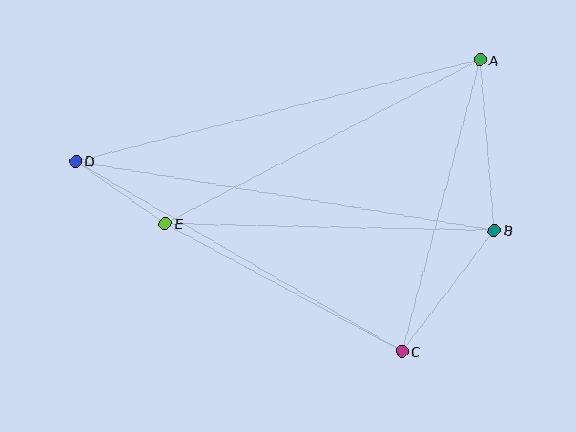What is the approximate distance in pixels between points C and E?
The distance between C and E is approximately 269 pixels.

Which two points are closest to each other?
Points D and E are closest to each other.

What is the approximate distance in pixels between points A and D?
The distance between A and D is approximately 417 pixels.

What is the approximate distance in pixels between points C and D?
The distance between C and D is approximately 378 pixels.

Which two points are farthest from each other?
Points B and D are farthest from each other.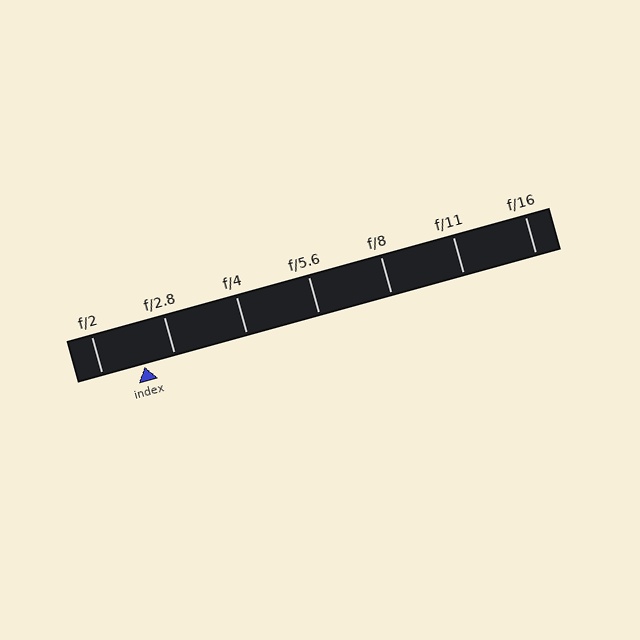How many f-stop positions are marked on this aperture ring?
There are 7 f-stop positions marked.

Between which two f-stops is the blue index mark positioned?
The index mark is between f/2 and f/2.8.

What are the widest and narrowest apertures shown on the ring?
The widest aperture shown is f/2 and the narrowest is f/16.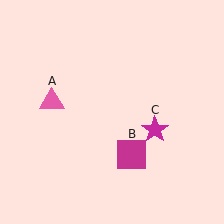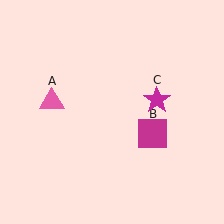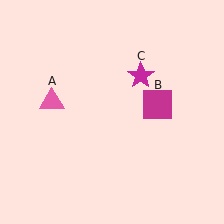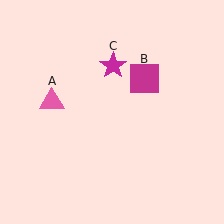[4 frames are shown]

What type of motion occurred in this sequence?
The magenta square (object B), magenta star (object C) rotated counterclockwise around the center of the scene.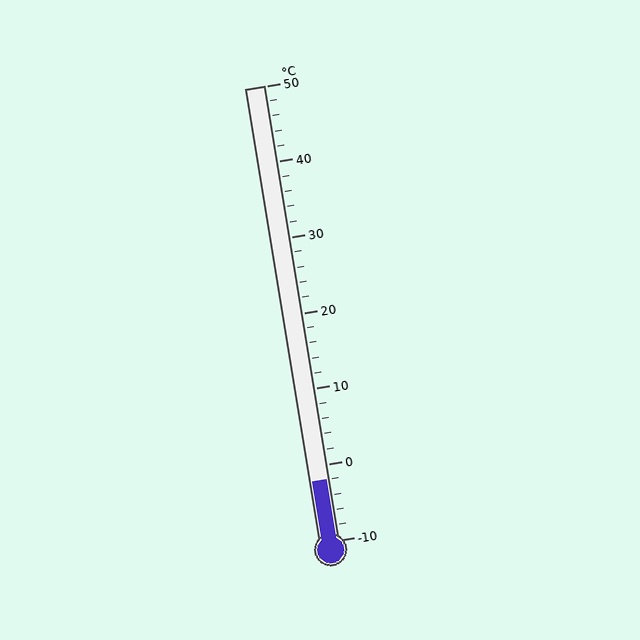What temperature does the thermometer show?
The thermometer shows approximately -2°C.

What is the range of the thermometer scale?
The thermometer scale ranges from -10°C to 50°C.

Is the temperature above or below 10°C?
The temperature is below 10°C.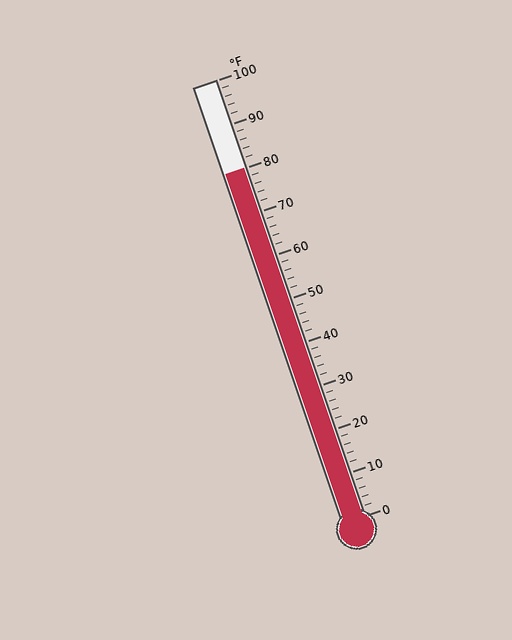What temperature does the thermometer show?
The thermometer shows approximately 80°F.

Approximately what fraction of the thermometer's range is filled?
The thermometer is filled to approximately 80% of its range.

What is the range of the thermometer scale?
The thermometer scale ranges from 0°F to 100°F.